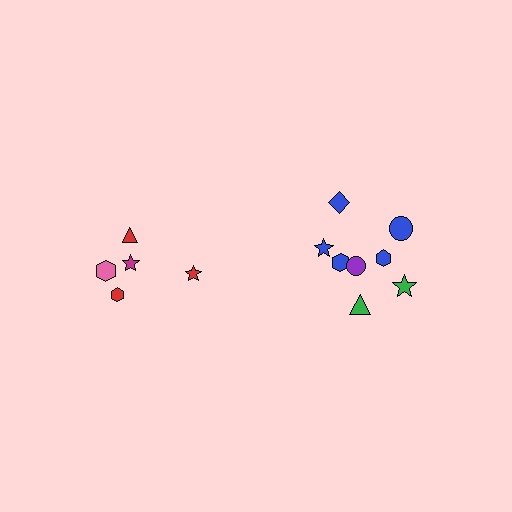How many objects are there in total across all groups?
There are 13 objects.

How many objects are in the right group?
There are 8 objects.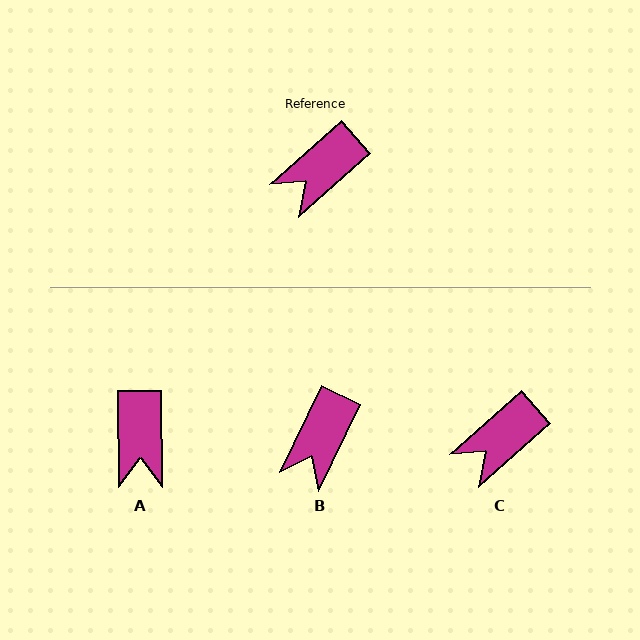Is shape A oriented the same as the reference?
No, it is off by about 49 degrees.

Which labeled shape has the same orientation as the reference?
C.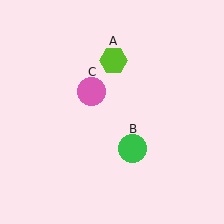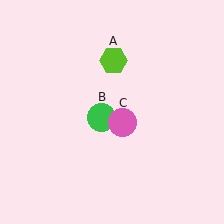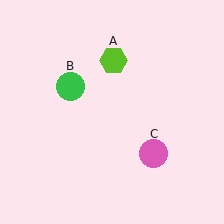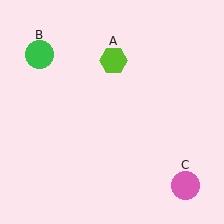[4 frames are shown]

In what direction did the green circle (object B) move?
The green circle (object B) moved up and to the left.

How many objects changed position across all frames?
2 objects changed position: green circle (object B), pink circle (object C).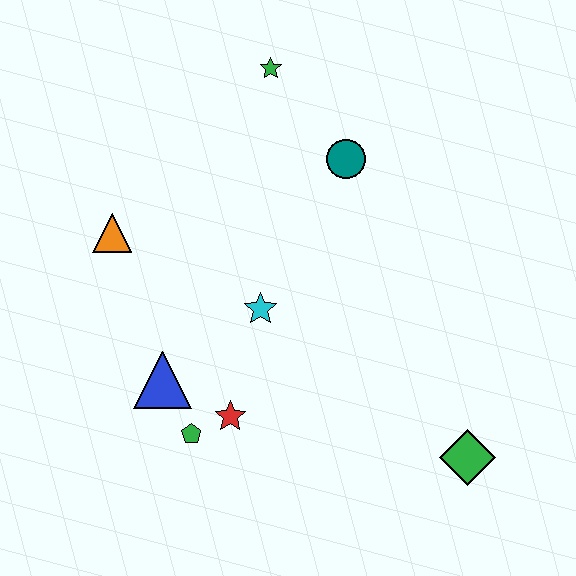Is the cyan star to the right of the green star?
No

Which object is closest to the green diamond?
The red star is closest to the green diamond.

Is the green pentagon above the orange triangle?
No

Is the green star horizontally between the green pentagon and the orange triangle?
No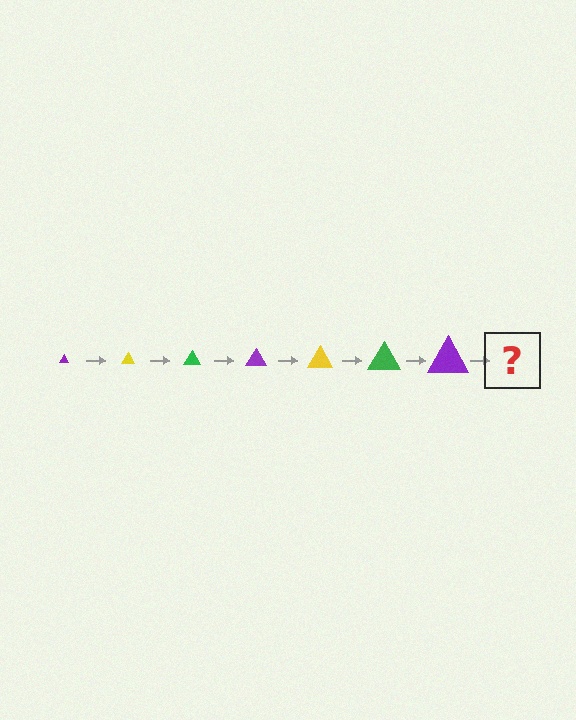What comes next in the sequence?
The next element should be a yellow triangle, larger than the previous one.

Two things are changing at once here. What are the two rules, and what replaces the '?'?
The two rules are that the triangle grows larger each step and the color cycles through purple, yellow, and green. The '?' should be a yellow triangle, larger than the previous one.